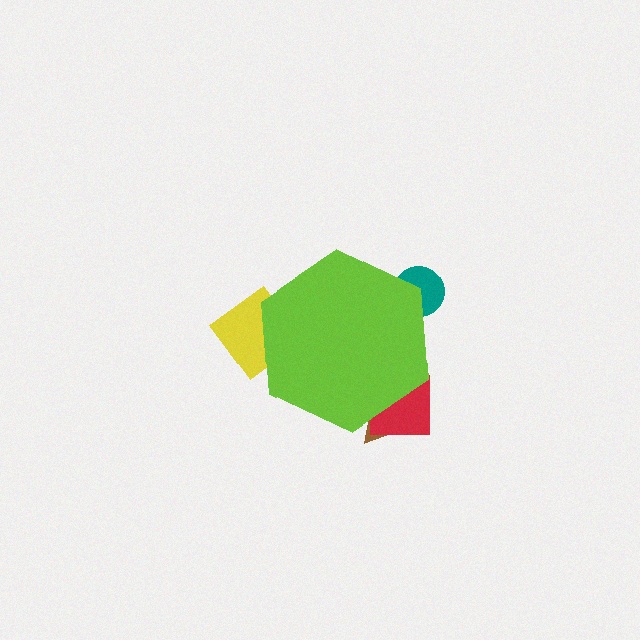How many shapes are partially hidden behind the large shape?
4 shapes are partially hidden.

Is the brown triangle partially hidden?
Yes, the brown triangle is partially hidden behind the lime hexagon.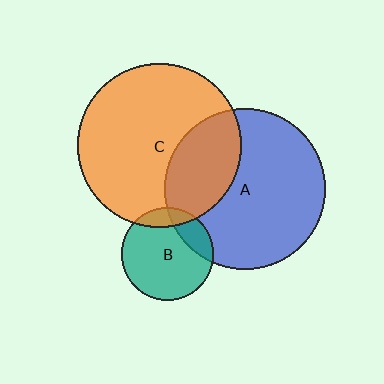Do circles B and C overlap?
Yes.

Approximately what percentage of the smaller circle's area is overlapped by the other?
Approximately 15%.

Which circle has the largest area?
Circle C (orange).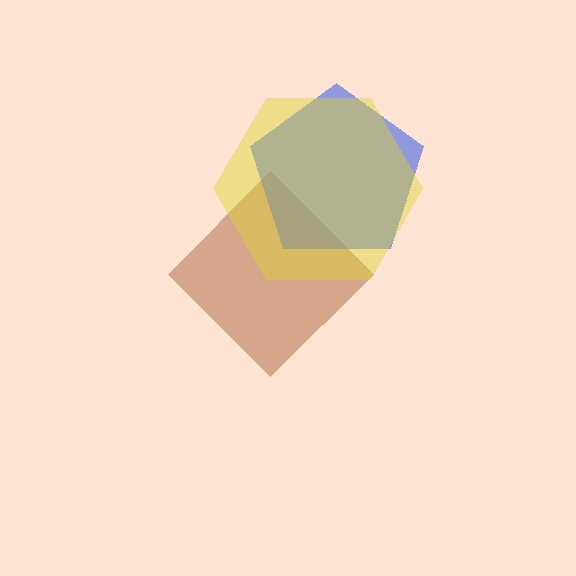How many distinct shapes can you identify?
There are 3 distinct shapes: a brown diamond, a blue pentagon, a yellow hexagon.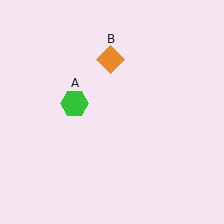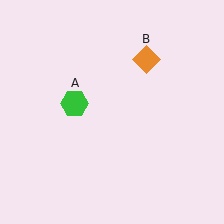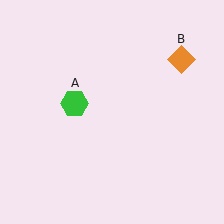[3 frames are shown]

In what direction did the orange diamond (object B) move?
The orange diamond (object B) moved right.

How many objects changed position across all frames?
1 object changed position: orange diamond (object B).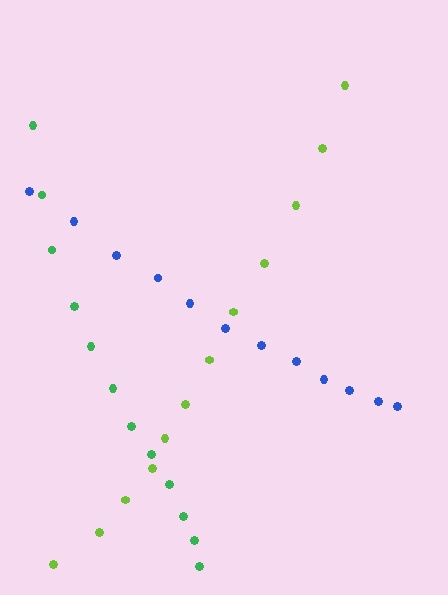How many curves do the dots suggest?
There are 3 distinct paths.